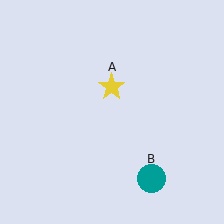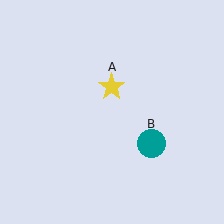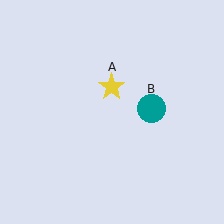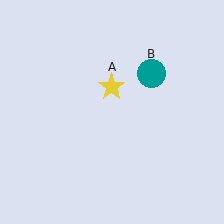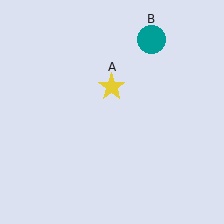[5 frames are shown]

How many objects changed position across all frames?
1 object changed position: teal circle (object B).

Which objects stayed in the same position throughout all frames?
Yellow star (object A) remained stationary.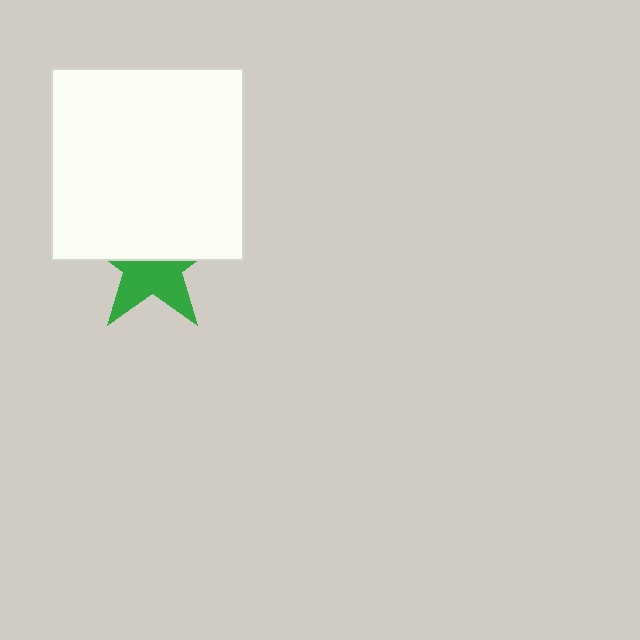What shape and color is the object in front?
The object in front is a white square.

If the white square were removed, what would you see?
You would see the complete green star.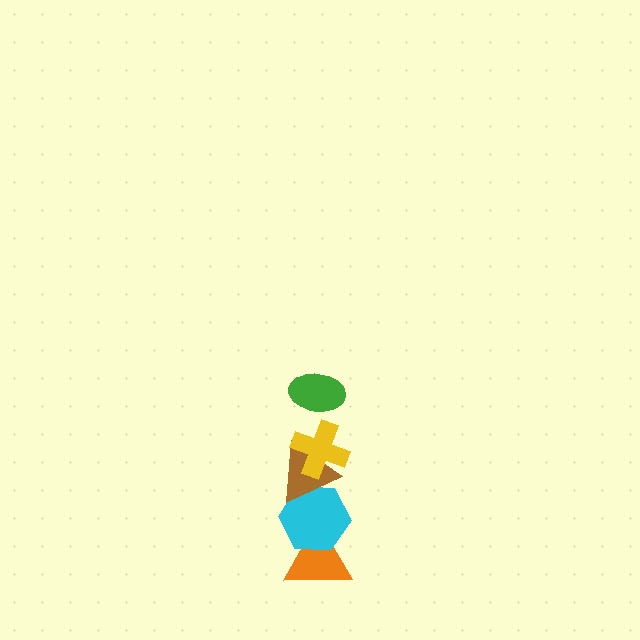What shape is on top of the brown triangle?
The yellow cross is on top of the brown triangle.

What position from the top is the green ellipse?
The green ellipse is 1st from the top.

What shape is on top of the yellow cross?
The green ellipse is on top of the yellow cross.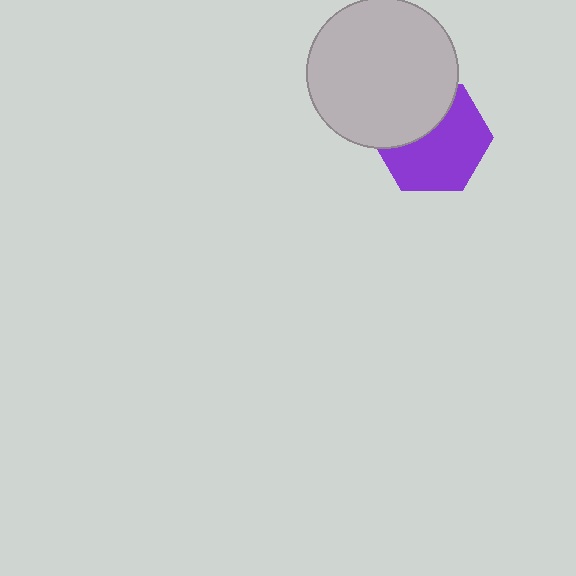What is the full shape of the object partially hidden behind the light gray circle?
The partially hidden object is a purple hexagon.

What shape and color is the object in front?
The object in front is a light gray circle.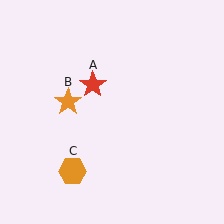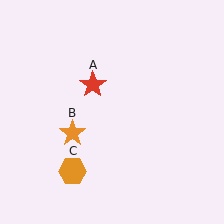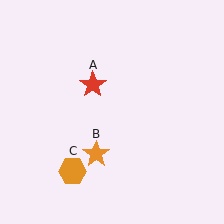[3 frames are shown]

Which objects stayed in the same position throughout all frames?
Red star (object A) and orange hexagon (object C) remained stationary.